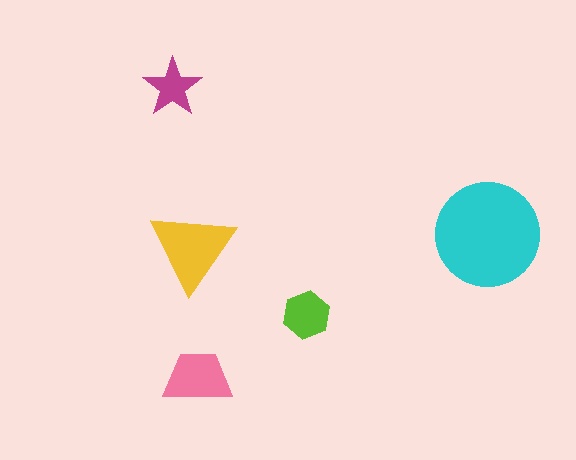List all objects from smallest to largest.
The magenta star, the lime hexagon, the pink trapezoid, the yellow triangle, the cyan circle.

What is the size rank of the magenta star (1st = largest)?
5th.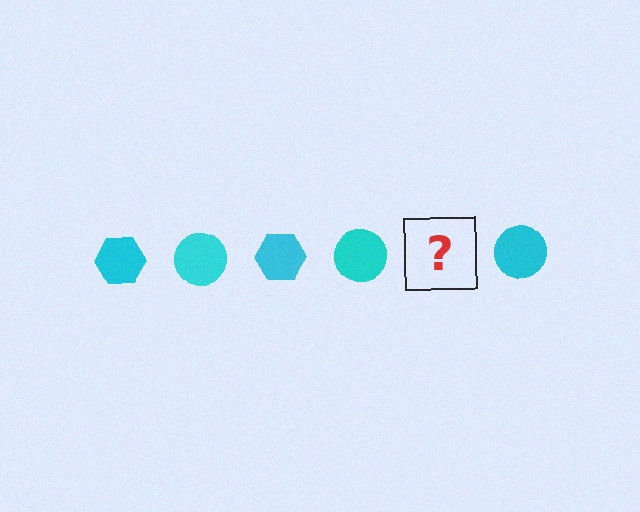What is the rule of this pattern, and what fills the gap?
The rule is that the pattern cycles through hexagon, circle shapes in cyan. The gap should be filled with a cyan hexagon.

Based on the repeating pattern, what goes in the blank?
The blank should be a cyan hexagon.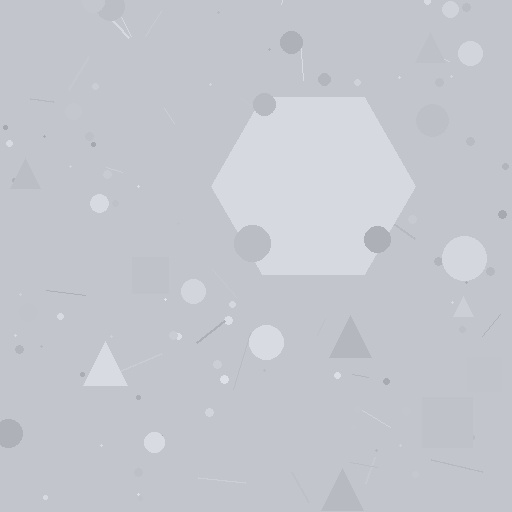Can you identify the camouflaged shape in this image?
The camouflaged shape is a hexagon.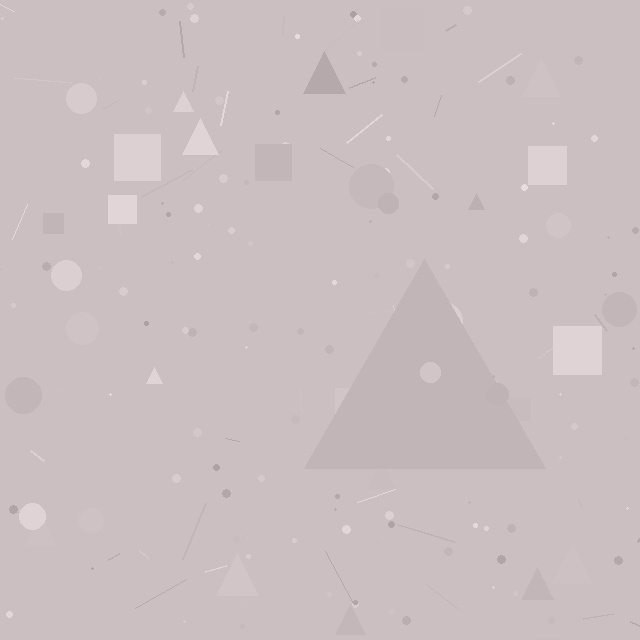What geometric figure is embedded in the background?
A triangle is embedded in the background.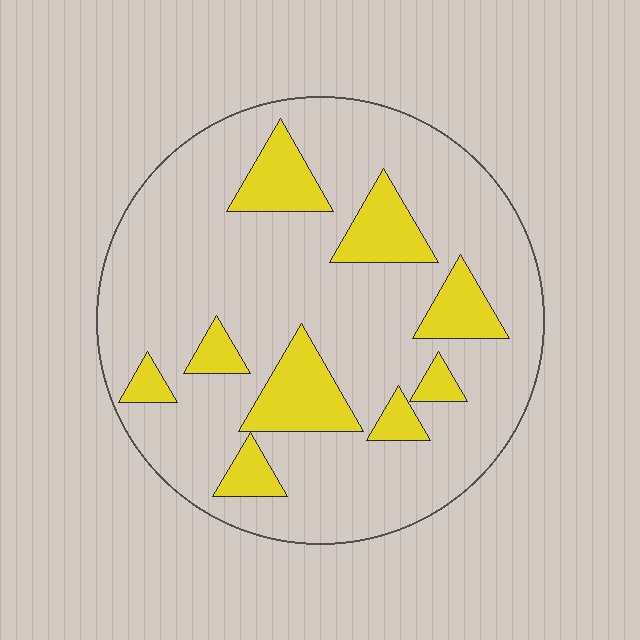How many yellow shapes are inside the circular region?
9.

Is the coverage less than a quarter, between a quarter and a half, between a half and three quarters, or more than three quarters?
Less than a quarter.